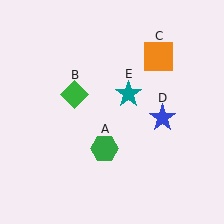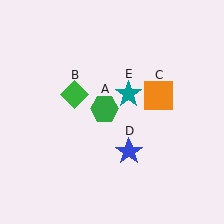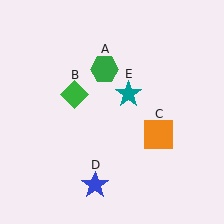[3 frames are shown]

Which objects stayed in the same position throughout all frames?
Green diamond (object B) and teal star (object E) remained stationary.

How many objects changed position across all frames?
3 objects changed position: green hexagon (object A), orange square (object C), blue star (object D).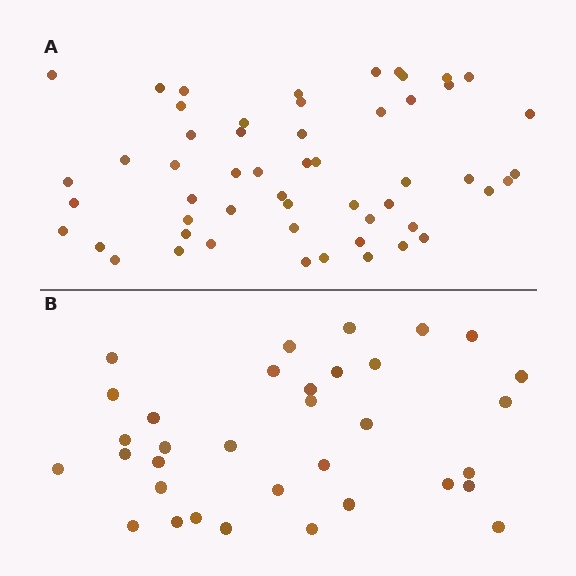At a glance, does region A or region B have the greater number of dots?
Region A (the top region) has more dots.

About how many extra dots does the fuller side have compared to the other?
Region A has approximately 20 more dots than region B.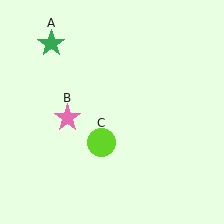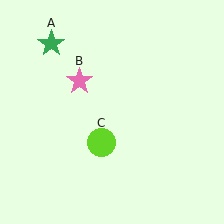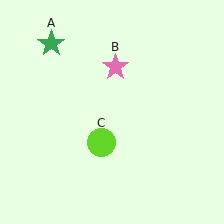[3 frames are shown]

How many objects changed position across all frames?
1 object changed position: pink star (object B).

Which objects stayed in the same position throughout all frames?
Green star (object A) and lime circle (object C) remained stationary.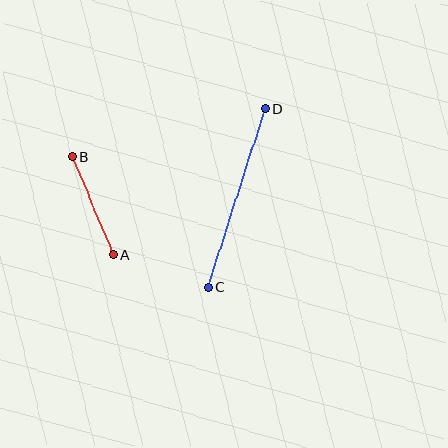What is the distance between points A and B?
The distance is approximately 106 pixels.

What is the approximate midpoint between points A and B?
The midpoint is at approximately (93, 206) pixels.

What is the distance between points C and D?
The distance is approximately 187 pixels.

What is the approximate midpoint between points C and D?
The midpoint is at approximately (237, 198) pixels.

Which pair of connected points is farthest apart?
Points C and D are farthest apart.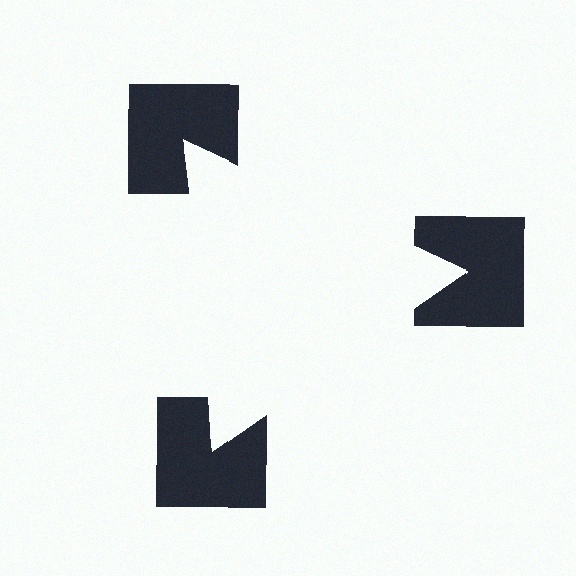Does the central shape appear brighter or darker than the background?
It typically appears slightly brighter than the background, even though no actual brightness change is drawn.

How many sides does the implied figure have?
3 sides.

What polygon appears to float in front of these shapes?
An illusory triangle — its edges are inferred from the aligned wedge cuts in the notched squares, not physically drawn.